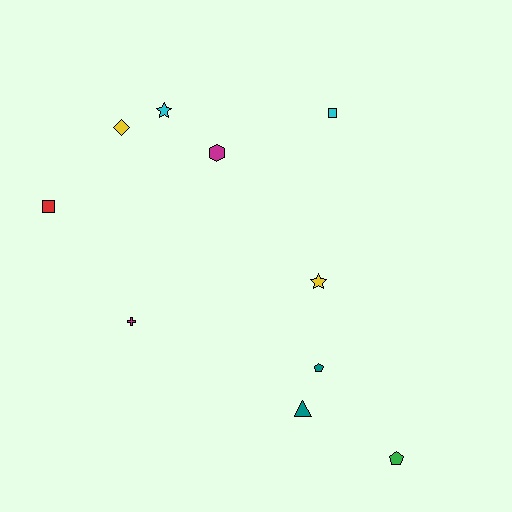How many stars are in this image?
There are 2 stars.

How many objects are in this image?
There are 10 objects.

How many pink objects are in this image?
There are no pink objects.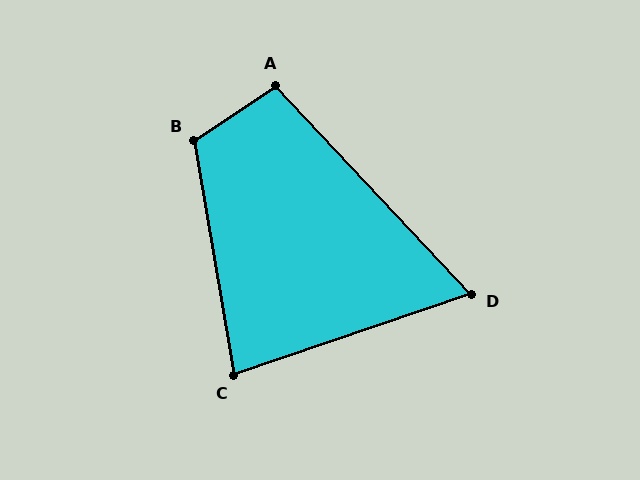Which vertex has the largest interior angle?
B, at approximately 114 degrees.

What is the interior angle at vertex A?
Approximately 99 degrees (obtuse).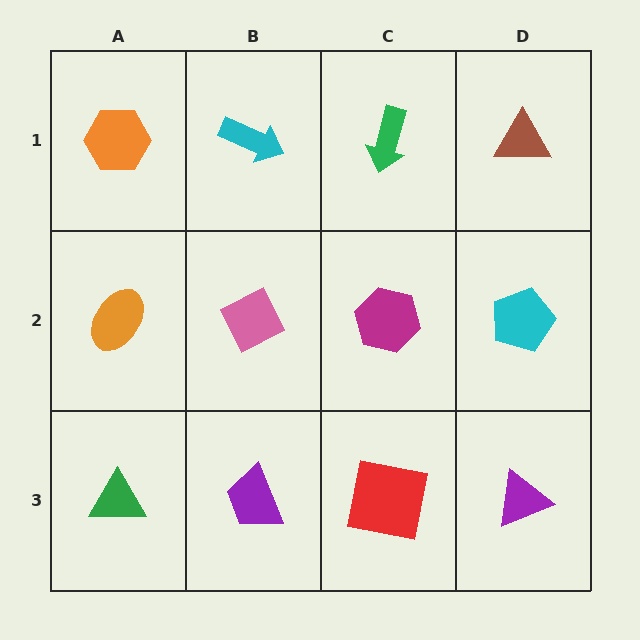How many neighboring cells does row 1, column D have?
2.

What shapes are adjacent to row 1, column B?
A pink diamond (row 2, column B), an orange hexagon (row 1, column A), a green arrow (row 1, column C).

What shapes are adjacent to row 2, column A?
An orange hexagon (row 1, column A), a green triangle (row 3, column A), a pink diamond (row 2, column B).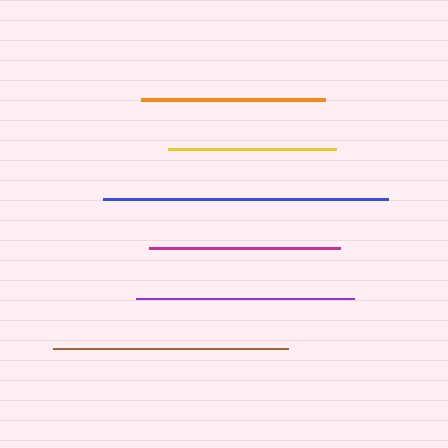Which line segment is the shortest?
The yellow line is the shortest at approximately 168 pixels.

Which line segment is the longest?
The blue line is the longest at approximately 285 pixels.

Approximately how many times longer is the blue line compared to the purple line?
The blue line is approximately 1.3 times the length of the purple line.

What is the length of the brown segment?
The brown segment is approximately 236 pixels long.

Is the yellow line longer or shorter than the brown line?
The brown line is longer than the yellow line.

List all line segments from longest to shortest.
From longest to shortest: blue, brown, purple, magenta, orange, yellow.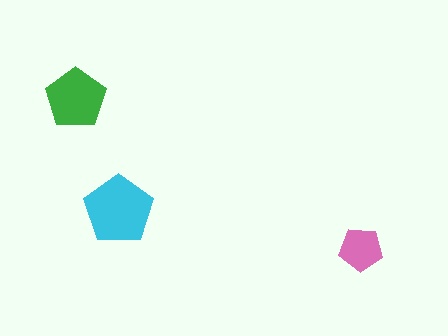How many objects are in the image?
There are 3 objects in the image.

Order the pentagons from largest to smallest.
the cyan one, the green one, the pink one.